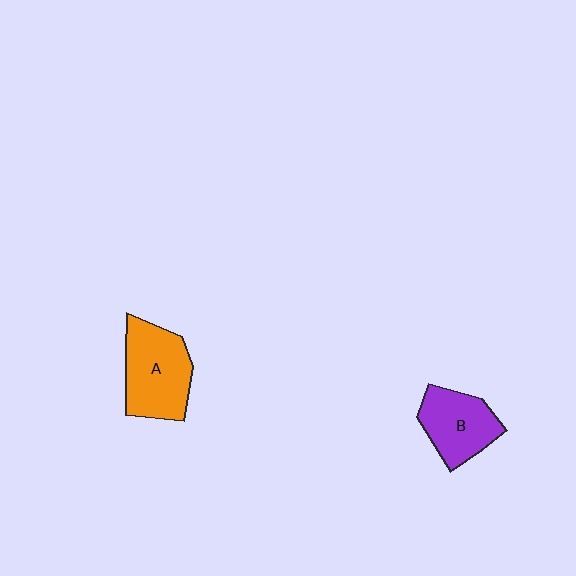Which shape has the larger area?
Shape A (orange).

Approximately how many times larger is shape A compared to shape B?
Approximately 1.3 times.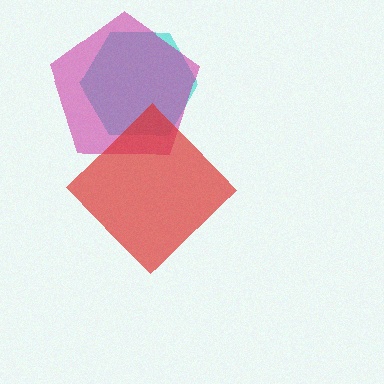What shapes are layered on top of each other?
The layered shapes are: a cyan hexagon, a magenta pentagon, a red diamond.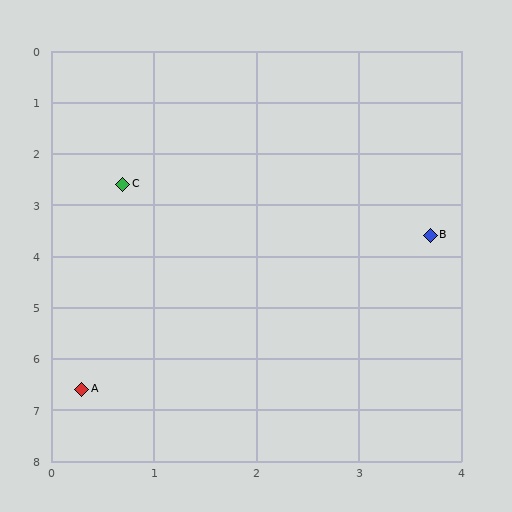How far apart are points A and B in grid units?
Points A and B are about 4.5 grid units apart.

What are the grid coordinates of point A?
Point A is at approximately (0.3, 6.6).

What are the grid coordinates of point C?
Point C is at approximately (0.7, 2.6).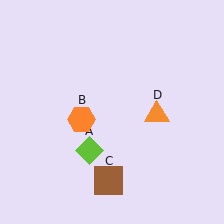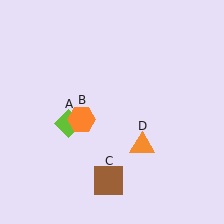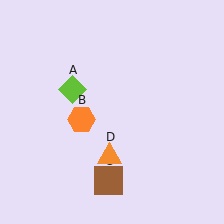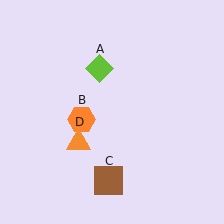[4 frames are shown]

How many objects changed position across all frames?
2 objects changed position: lime diamond (object A), orange triangle (object D).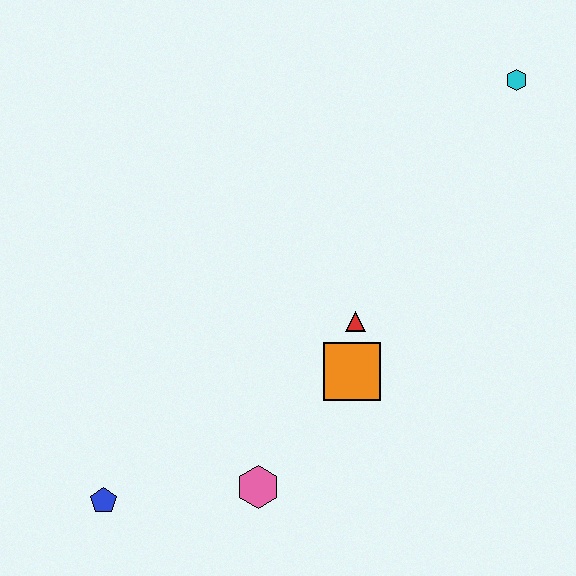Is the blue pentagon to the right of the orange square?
No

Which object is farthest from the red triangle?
The blue pentagon is farthest from the red triangle.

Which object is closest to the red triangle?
The orange square is closest to the red triangle.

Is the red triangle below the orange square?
No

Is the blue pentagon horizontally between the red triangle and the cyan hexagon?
No